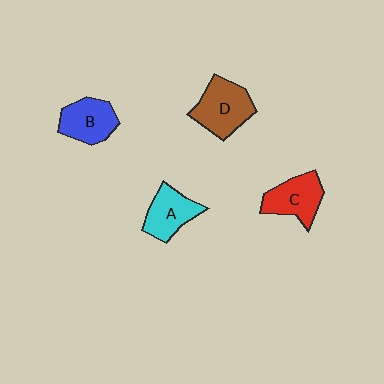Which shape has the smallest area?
Shape A (cyan).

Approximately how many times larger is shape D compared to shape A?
Approximately 1.3 times.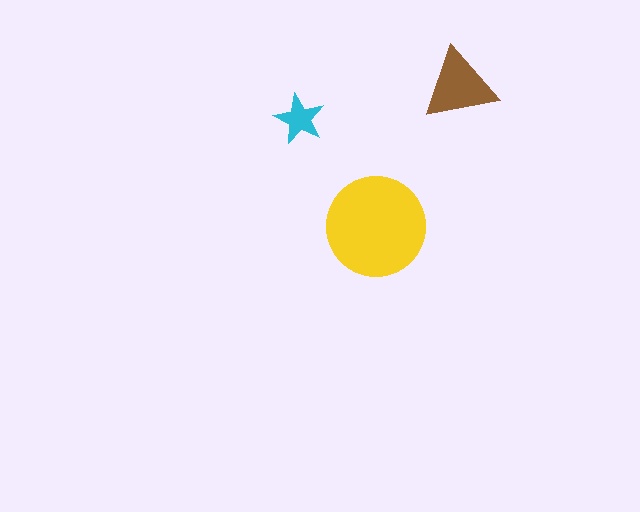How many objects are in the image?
There are 3 objects in the image.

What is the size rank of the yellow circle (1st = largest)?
1st.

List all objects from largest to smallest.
The yellow circle, the brown triangle, the cyan star.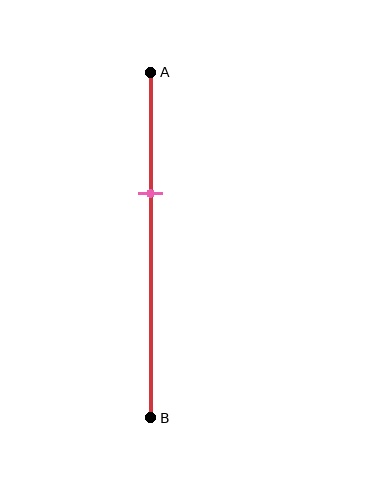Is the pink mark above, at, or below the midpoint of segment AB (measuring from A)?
The pink mark is above the midpoint of segment AB.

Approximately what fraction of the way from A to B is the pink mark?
The pink mark is approximately 35% of the way from A to B.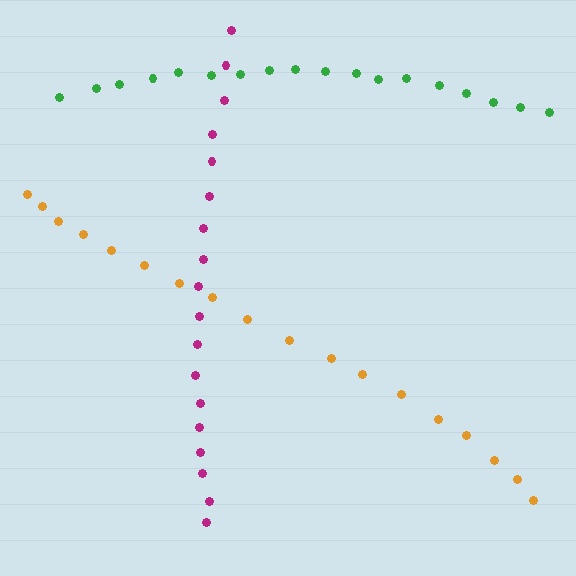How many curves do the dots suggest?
There are 3 distinct paths.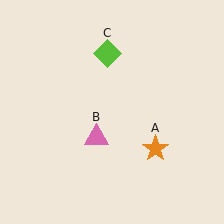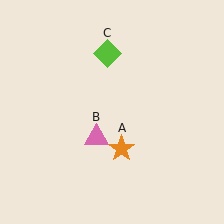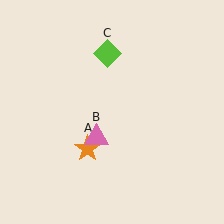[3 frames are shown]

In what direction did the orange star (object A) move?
The orange star (object A) moved left.